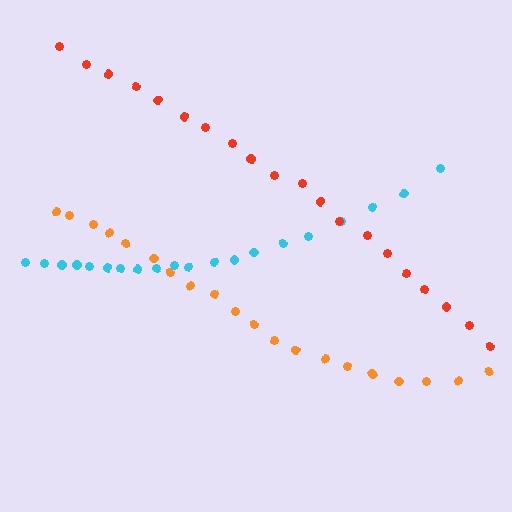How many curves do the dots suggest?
There are 3 distinct paths.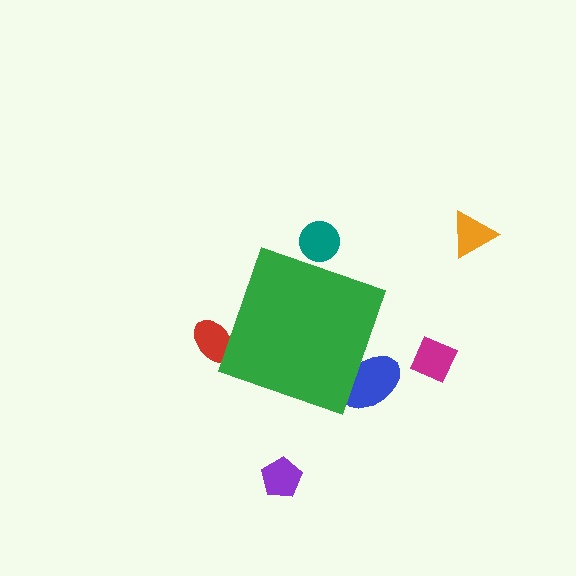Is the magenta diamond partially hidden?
No, the magenta diamond is fully visible.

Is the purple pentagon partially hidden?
No, the purple pentagon is fully visible.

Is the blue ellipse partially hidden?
Yes, the blue ellipse is partially hidden behind the green diamond.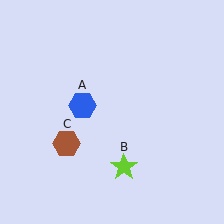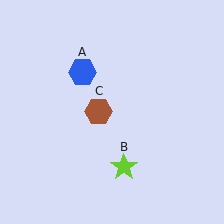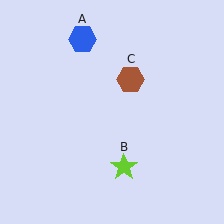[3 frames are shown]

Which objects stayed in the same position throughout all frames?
Lime star (object B) remained stationary.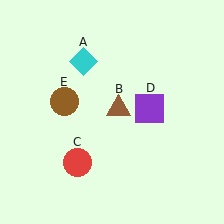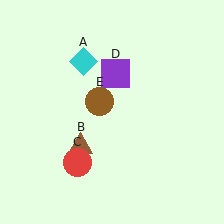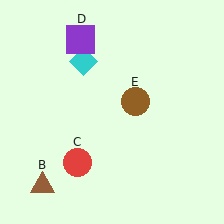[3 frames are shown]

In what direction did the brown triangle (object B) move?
The brown triangle (object B) moved down and to the left.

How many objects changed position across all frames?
3 objects changed position: brown triangle (object B), purple square (object D), brown circle (object E).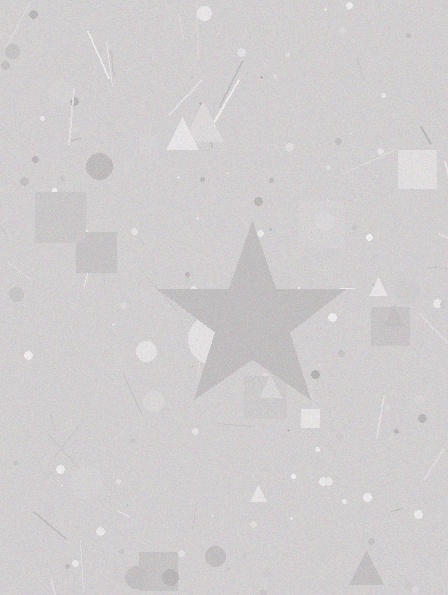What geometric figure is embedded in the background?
A star is embedded in the background.